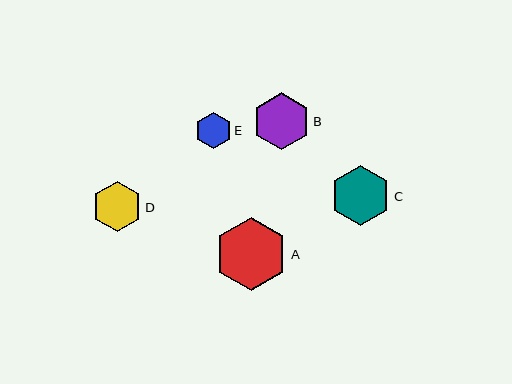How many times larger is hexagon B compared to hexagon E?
Hexagon B is approximately 1.6 times the size of hexagon E.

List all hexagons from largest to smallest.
From largest to smallest: A, C, B, D, E.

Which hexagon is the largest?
Hexagon A is the largest with a size of approximately 73 pixels.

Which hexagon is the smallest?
Hexagon E is the smallest with a size of approximately 36 pixels.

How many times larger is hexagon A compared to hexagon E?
Hexagon A is approximately 2.0 times the size of hexagon E.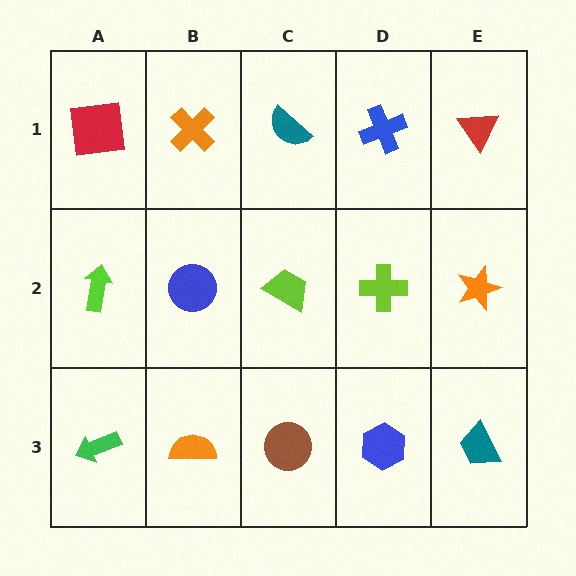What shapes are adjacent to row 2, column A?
A red square (row 1, column A), a green arrow (row 3, column A), a blue circle (row 2, column B).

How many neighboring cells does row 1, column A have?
2.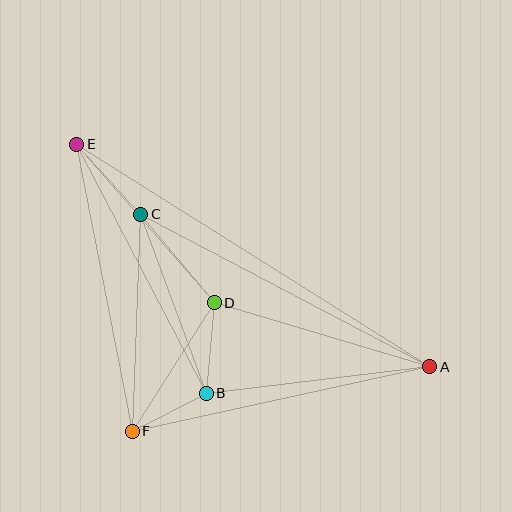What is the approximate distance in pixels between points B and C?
The distance between B and C is approximately 190 pixels.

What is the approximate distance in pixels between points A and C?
The distance between A and C is approximately 327 pixels.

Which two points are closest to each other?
Points B and F are closest to each other.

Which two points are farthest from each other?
Points A and E are farthest from each other.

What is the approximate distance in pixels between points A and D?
The distance between A and D is approximately 224 pixels.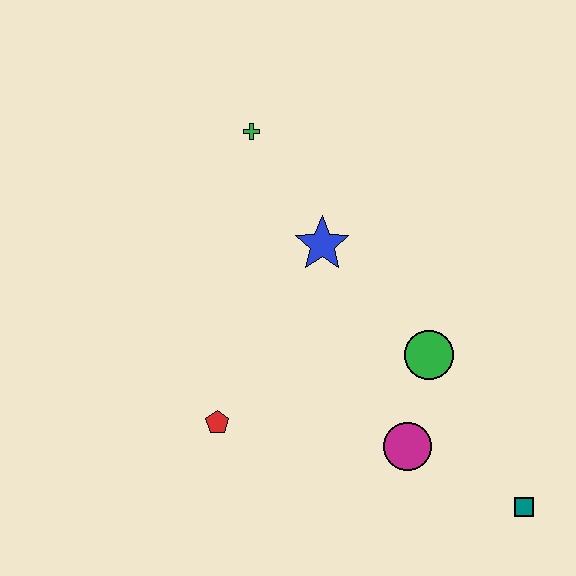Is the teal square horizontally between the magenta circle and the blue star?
No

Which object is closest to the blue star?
The green cross is closest to the blue star.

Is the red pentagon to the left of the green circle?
Yes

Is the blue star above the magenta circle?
Yes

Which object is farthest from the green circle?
The green cross is farthest from the green circle.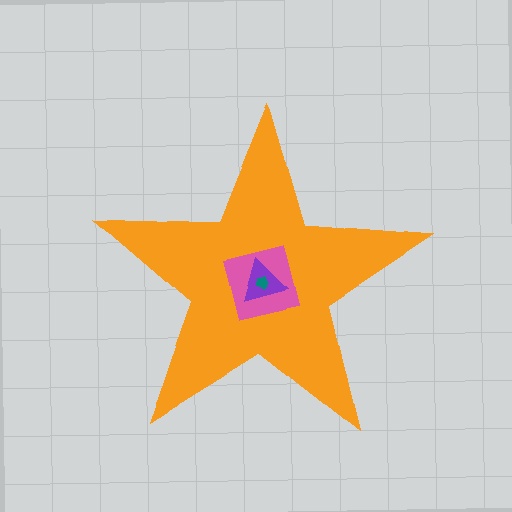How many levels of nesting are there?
4.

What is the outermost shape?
The orange star.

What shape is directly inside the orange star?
The pink square.